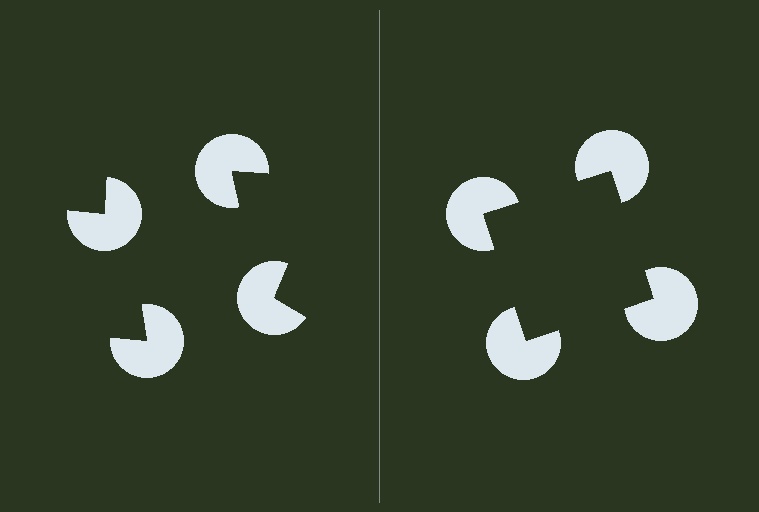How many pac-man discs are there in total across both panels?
8 — 4 on each side.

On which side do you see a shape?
An illusory square appears on the right side. On the left side the wedge cuts are rotated, so no coherent shape forms.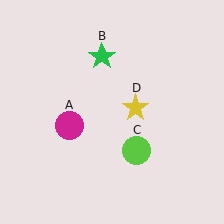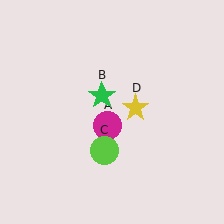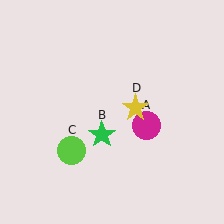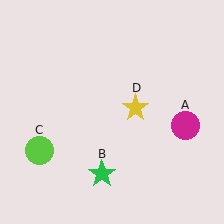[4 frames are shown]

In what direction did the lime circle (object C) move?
The lime circle (object C) moved left.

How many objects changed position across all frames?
3 objects changed position: magenta circle (object A), green star (object B), lime circle (object C).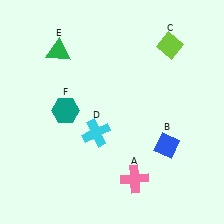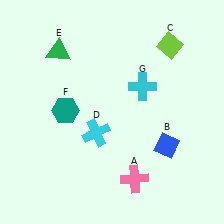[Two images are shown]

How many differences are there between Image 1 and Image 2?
There is 1 difference between the two images.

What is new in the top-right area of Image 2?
A cyan cross (G) was added in the top-right area of Image 2.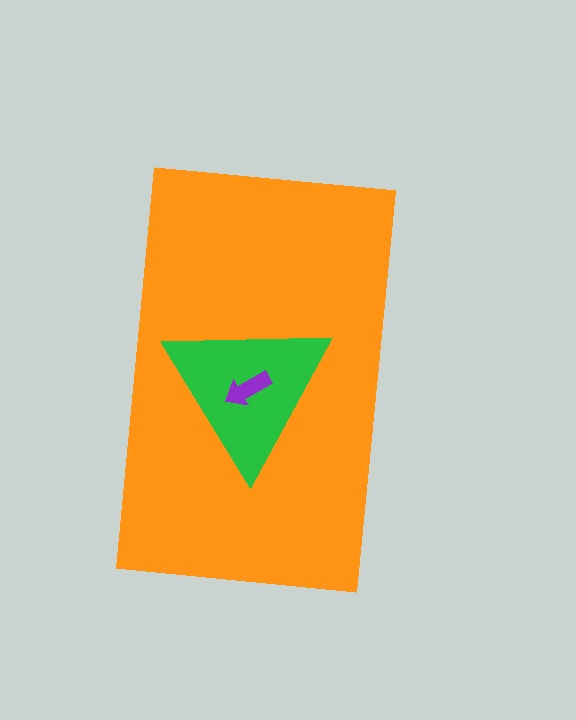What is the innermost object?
The purple arrow.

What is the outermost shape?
The orange rectangle.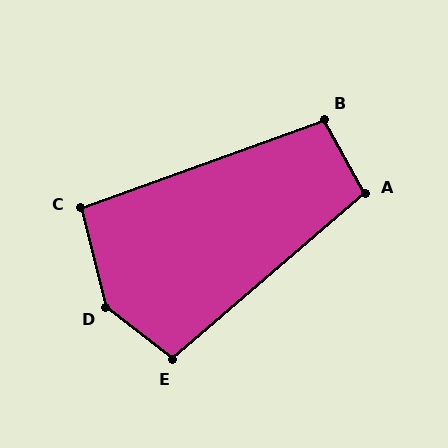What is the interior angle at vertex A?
Approximately 102 degrees (obtuse).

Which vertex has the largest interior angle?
D, at approximately 142 degrees.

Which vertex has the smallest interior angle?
C, at approximately 95 degrees.